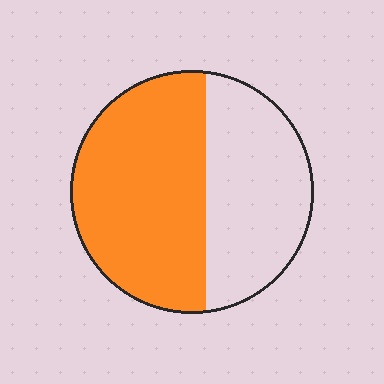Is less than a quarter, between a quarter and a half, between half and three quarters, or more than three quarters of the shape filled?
Between half and three quarters.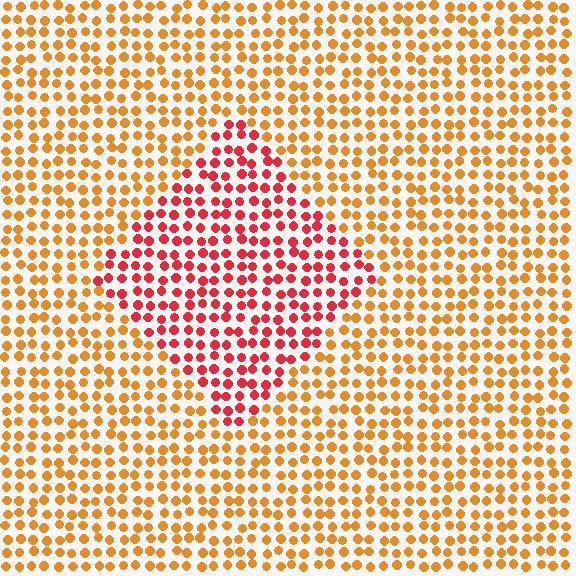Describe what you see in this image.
The image is filled with small orange elements in a uniform arrangement. A diamond-shaped region is visible where the elements are tinted to a slightly different hue, forming a subtle color boundary.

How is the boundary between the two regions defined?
The boundary is defined purely by a slight shift in hue (about 38 degrees). Spacing, size, and orientation are identical on both sides.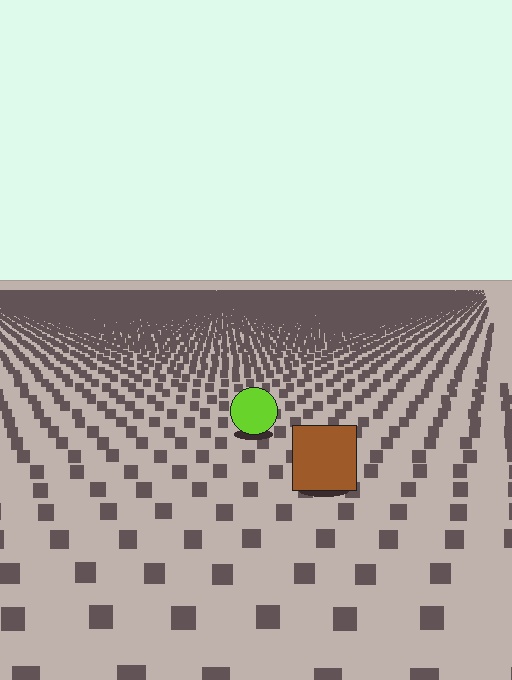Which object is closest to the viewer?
The brown square is closest. The texture marks near it are larger and more spread out.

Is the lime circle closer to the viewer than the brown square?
No. The brown square is closer — you can tell from the texture gradient: the ground texture is coarser near it.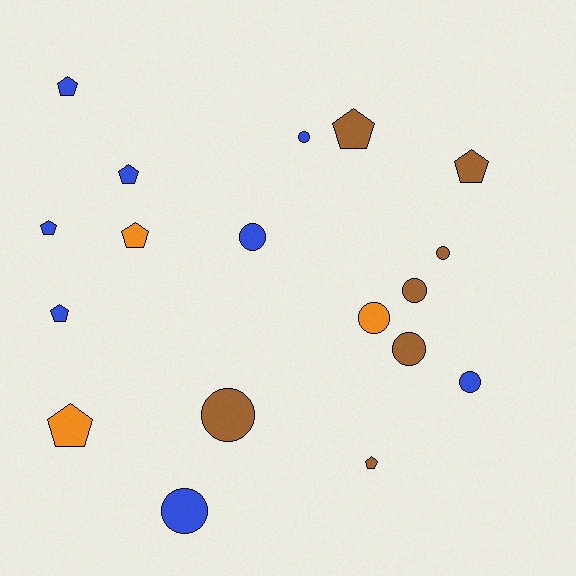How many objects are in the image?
There are 18 objects.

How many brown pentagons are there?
There are 3 brown pentagons.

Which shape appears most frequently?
Circle, with 9 objects.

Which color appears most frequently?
Blue, with 8 objects.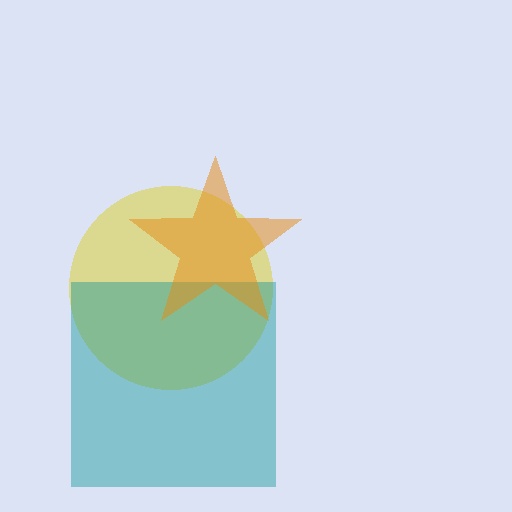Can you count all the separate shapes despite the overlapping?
Yes, there are 3 separate shapes.